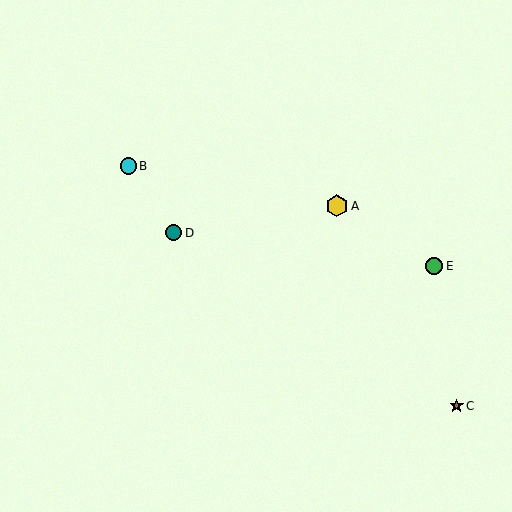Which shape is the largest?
The yellow hexagon (labeled A) is the largest.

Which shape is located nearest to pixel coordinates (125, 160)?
The cyan circle (labeled B) at (128, 166) is nearest to that location.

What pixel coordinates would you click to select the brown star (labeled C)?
Click at (457, 406) to select the brown star C.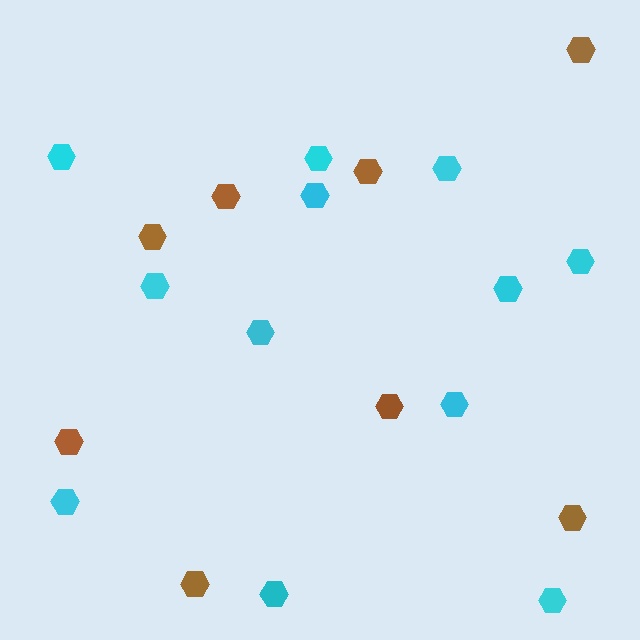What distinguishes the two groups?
There are 2 groups: one group of brown hexagons (8) and one group of cyan hexagons (12).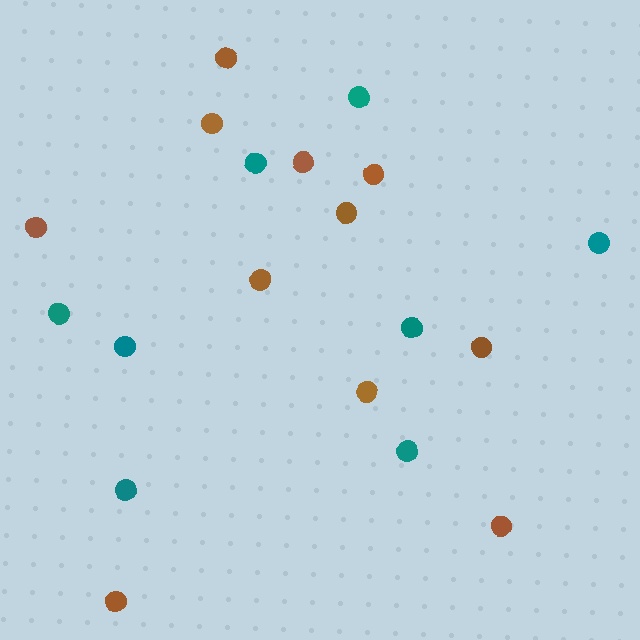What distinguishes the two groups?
There are 2 groups: one group of teal circles (8) and one group of brown circles (11).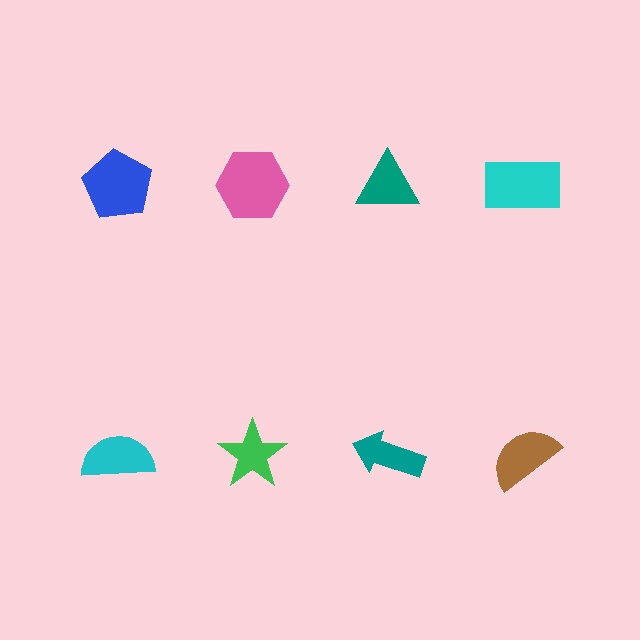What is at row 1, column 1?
A blue pentagon.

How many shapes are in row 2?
4 shapes.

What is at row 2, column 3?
A teal arrow.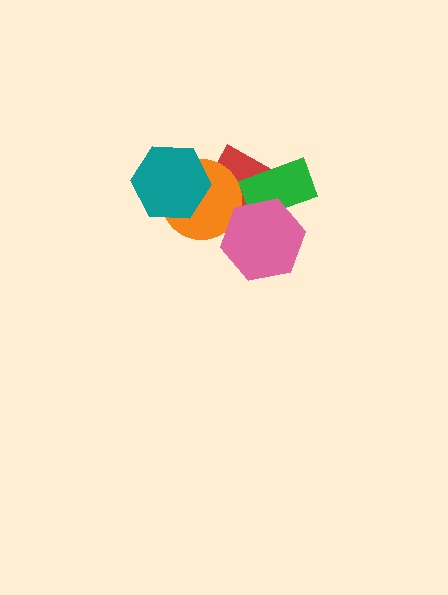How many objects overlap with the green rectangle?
2 objects overlap with the green rectangle.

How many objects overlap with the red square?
3 objects overlap with the red square.